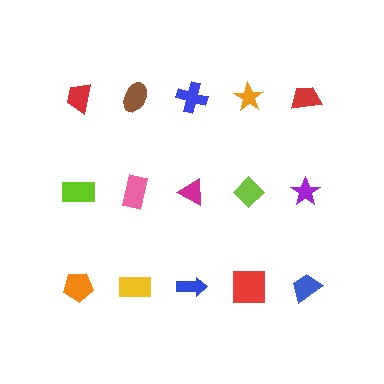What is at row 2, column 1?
A lime rectangle.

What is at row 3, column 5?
A blue trapezoid.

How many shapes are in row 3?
5 shapes.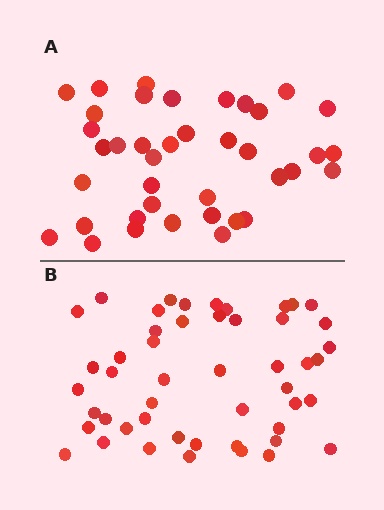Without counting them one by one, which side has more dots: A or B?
Region B (the bottom region) has more dots.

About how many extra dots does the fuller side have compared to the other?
Region B has roughly 10 or so more dots than region A.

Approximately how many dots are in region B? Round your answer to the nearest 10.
About 50 dots. (The exact count is 49, which rounds to 50.)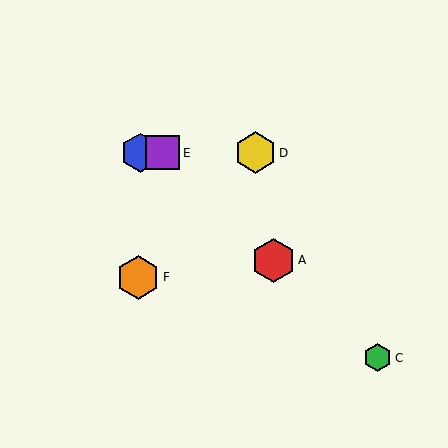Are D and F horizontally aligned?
No, D is at y≈153 and F is at y≈277.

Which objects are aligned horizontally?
Objects B, D, E are aligned horizontally.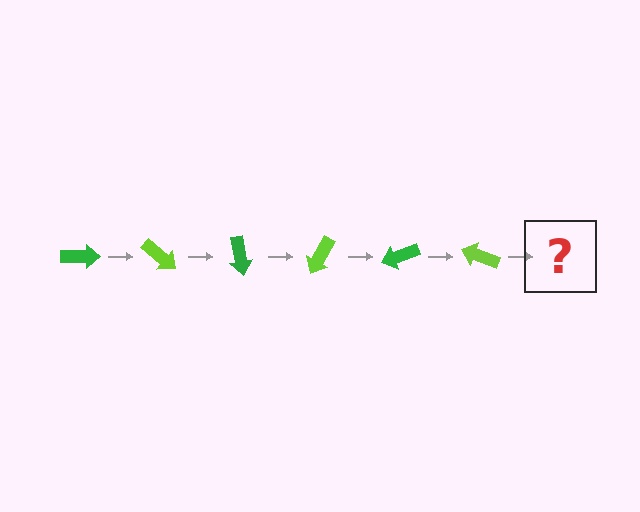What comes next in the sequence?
The next element should be a green arrow, rotated 240 degrees from the start.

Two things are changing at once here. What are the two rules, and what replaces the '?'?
The two rules are that it rotates 40 degrees each step and the color cycles through green and lime. The '?' should be a green arrow, rotated 240 degrees from the start.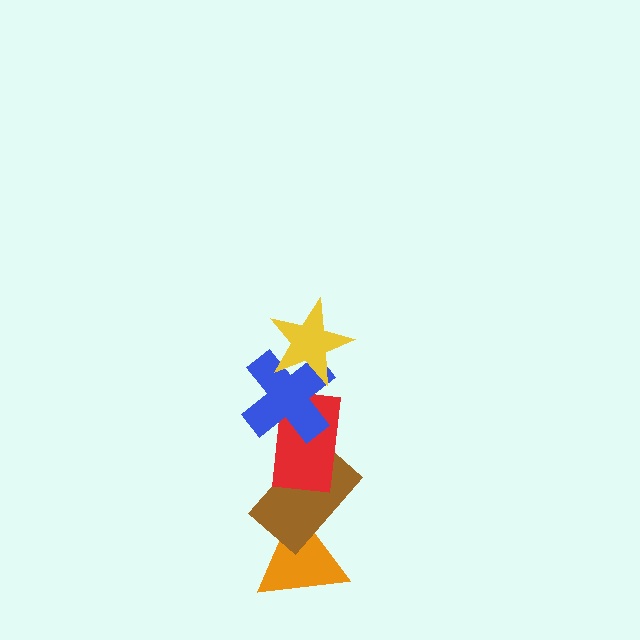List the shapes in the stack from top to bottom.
From top to bottom: the yellow star, the blue cross, the red rectangle, the brown rectangle, the orange triangle.